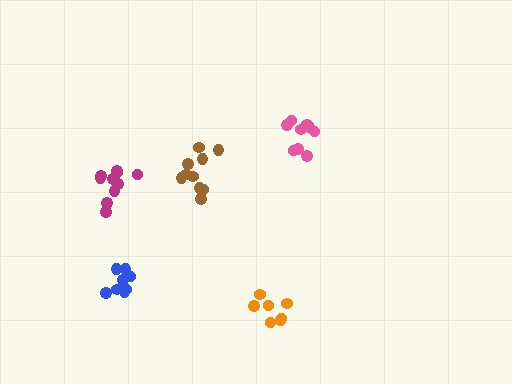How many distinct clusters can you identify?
There are 5 distinct clusters.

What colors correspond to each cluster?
The clusters are colored: orange, magenta, brown, pink, blue.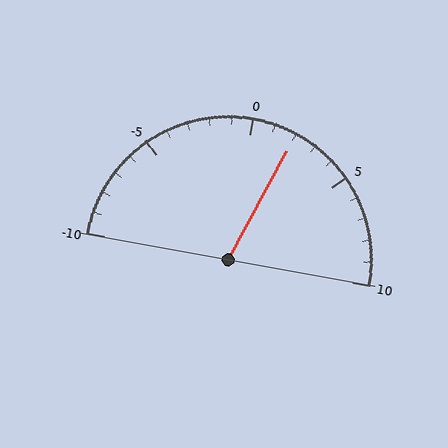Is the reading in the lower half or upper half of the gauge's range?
The reading is in the upper half of the range (-10 to 10).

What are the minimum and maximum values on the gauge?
The gauge ranges from -10 to 10.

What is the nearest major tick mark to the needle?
The nearest major tick mark is 0.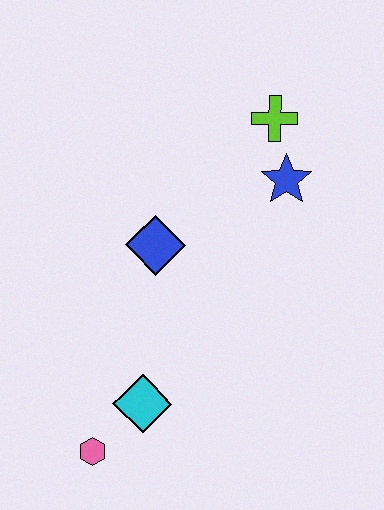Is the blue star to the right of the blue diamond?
Yes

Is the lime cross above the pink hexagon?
Yes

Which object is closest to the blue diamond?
The blue star is closest to the blue diamond.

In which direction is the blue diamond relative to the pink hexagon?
The blue diamond is above the pink hexagon.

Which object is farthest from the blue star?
The pink hexagon is farthest from the blue star.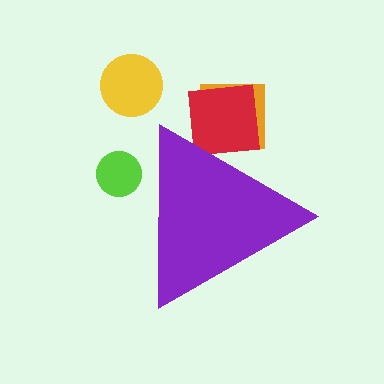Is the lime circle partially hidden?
Yes, the lime circle is partially hidden behind the purple triangle.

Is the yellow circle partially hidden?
No, the yellow circle is fully visible.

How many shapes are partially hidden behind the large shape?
3 shapes are partially hidden.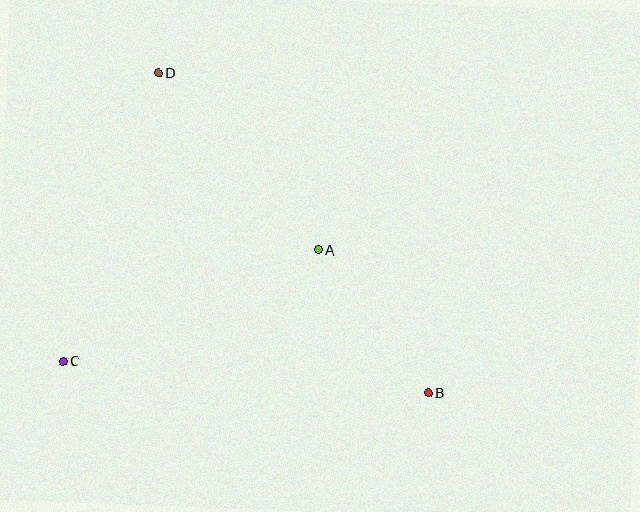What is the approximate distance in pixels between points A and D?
The distance between A and D is approximately 239 pixels.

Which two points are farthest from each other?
Points B and D are farthest from each other.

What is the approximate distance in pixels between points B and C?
The distance between B and C is approximately 366 pixels.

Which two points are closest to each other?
Points A and B are closest to each other.